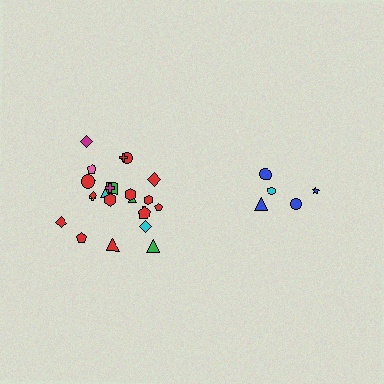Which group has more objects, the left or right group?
The left group.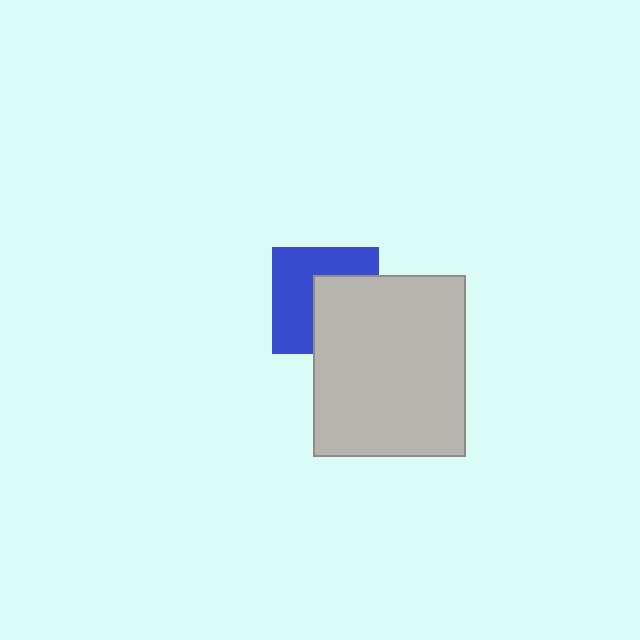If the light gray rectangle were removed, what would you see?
You would see the complete blue square.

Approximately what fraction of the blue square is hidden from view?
Roughly 45% of the blue square is hidden behind the light gray rectangle.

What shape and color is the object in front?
The object in front is a light gray rectangle.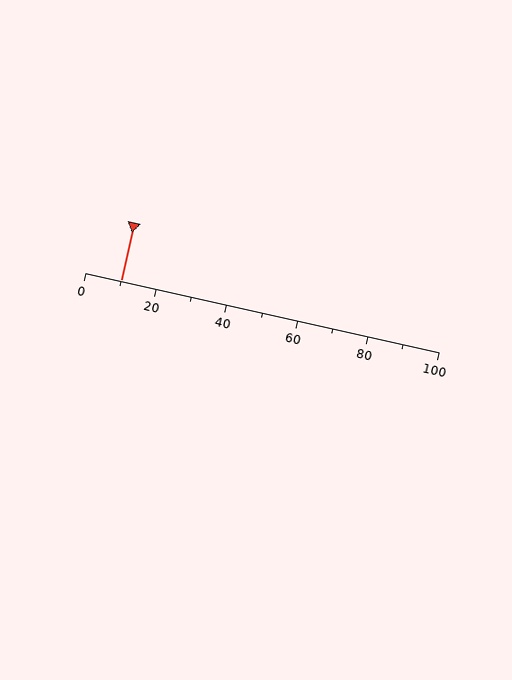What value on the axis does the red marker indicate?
The marker indicates approximately 10.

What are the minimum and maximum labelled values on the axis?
The axis runs from 0 to 100.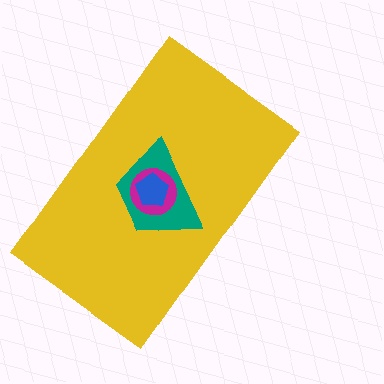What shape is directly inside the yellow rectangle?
The teal trapezoid.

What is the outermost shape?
The yellow rectangle.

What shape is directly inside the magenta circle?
The blue pentagon.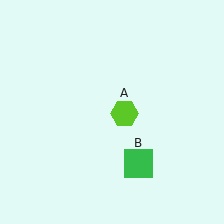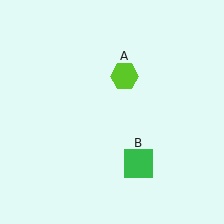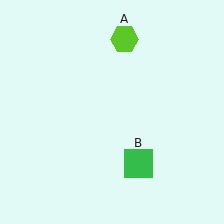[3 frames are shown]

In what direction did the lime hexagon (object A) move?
The lime hexagon (object A) moved up.